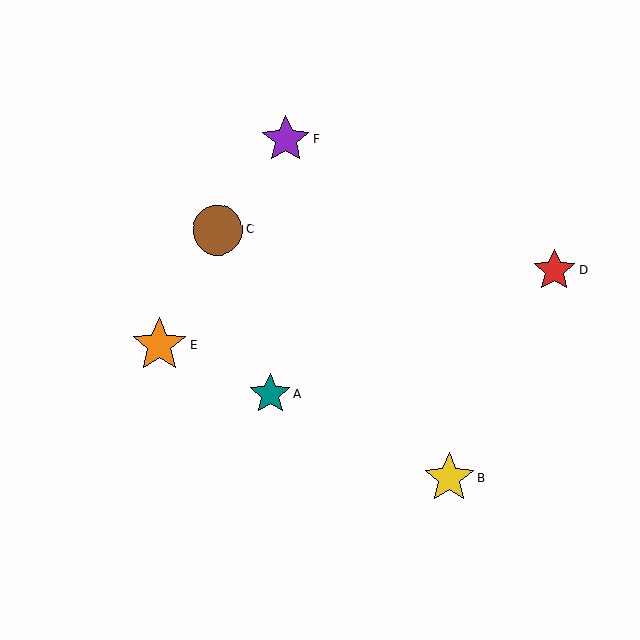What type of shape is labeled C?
Shape C is a brown circle.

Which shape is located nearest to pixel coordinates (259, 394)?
The teal star (labeled A) at (271, 395) is nearest to that location.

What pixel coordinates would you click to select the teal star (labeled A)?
Click at (271, 395) to select the teal star A.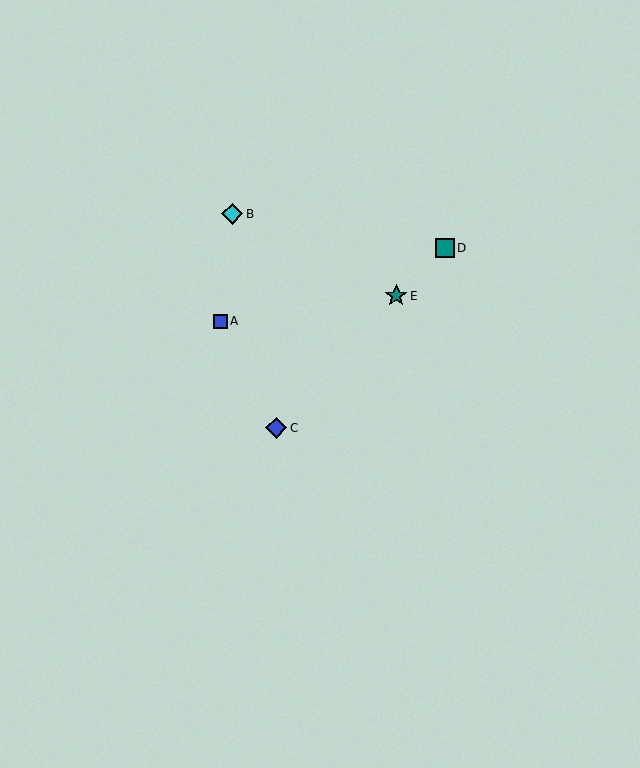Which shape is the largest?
The teal star (labeled E) is the largest.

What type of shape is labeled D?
Shape D is a teal square.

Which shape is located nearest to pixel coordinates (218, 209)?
The cyan diamond (labeled B) at (232, 214) is nearest to that location.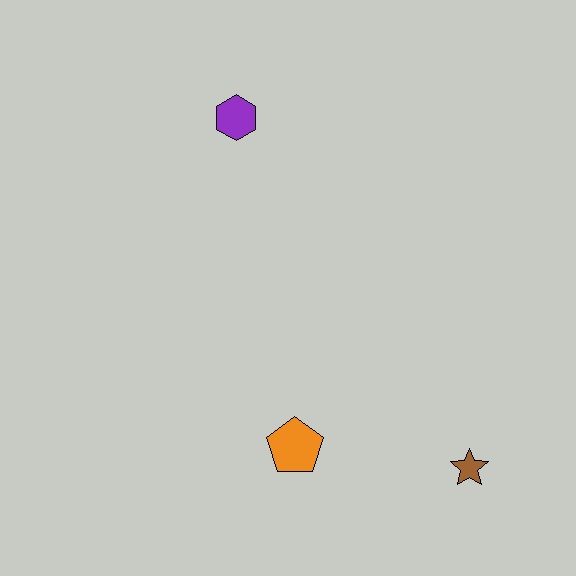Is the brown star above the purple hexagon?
No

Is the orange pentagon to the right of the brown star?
No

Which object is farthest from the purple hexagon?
The brown star is farthest from the purple hexagon.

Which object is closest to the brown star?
The orange pentagon is closest to the brown star.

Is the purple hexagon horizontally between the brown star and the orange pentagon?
No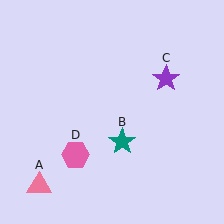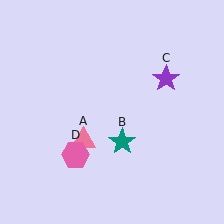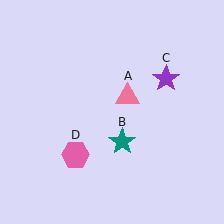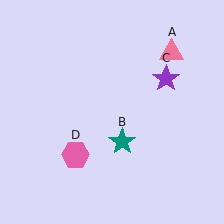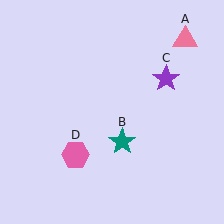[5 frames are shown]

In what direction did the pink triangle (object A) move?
The pink triangle (object A) moved up and to the right.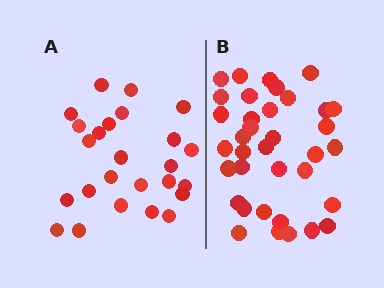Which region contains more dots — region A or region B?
Region B (the right region) has more dots.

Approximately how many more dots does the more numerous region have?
Region B has roughly 12 or so more dots than region A.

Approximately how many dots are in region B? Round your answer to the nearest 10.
About 40 dots. (The exact count is 36, which rounds to 40.)